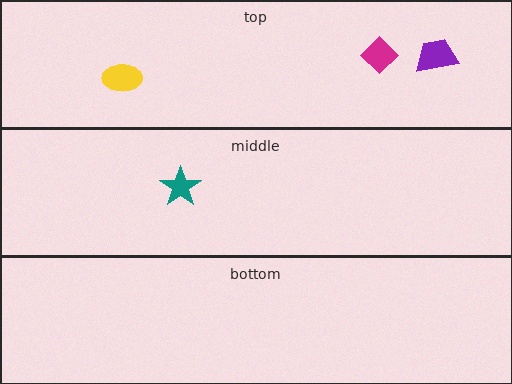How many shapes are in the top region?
3.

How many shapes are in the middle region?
1.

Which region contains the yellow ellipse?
The top region.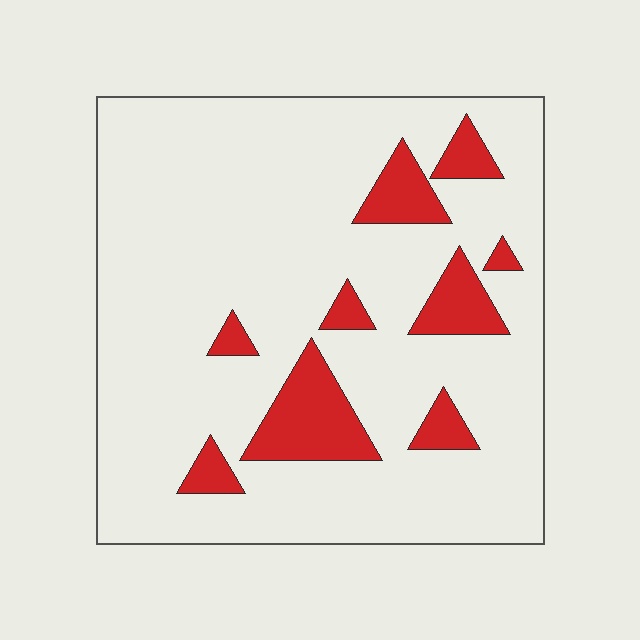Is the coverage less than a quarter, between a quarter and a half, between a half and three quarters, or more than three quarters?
Less than a quarter.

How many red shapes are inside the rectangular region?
9.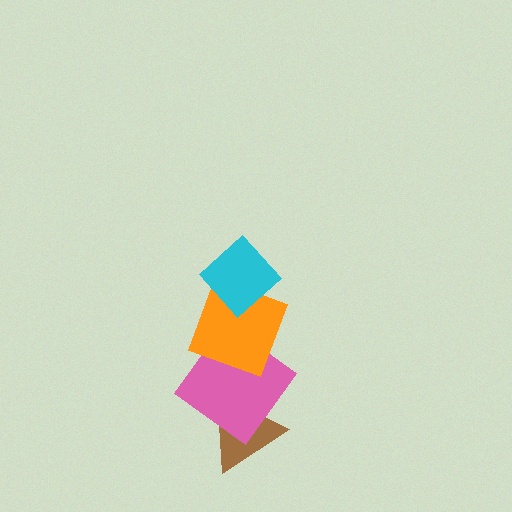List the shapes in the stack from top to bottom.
From top to bottom: the cyan diamond, the orange square, the pink diamond, the brown triangle.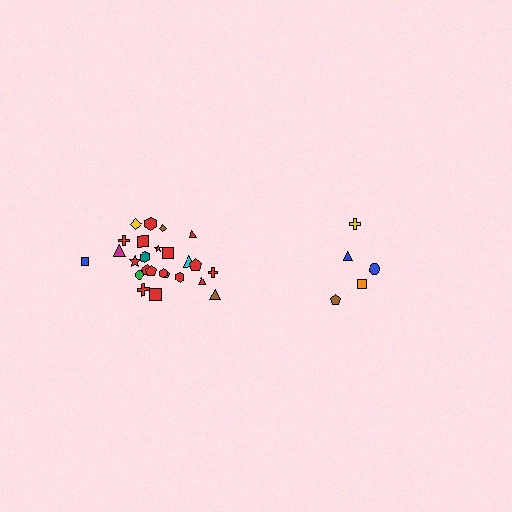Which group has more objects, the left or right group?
The left group.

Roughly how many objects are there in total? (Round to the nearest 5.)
Roughly 30 objects in total.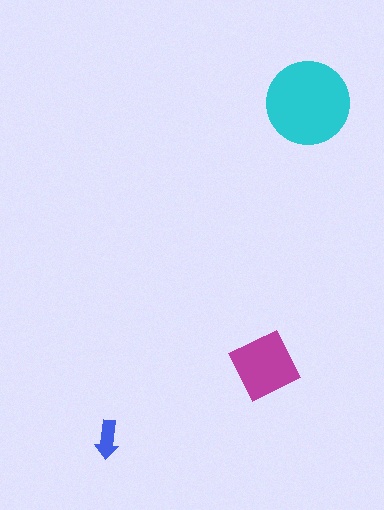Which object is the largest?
The cyan circle.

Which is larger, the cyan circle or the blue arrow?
The cyan circle.